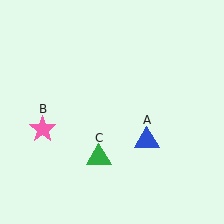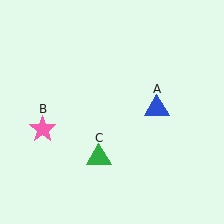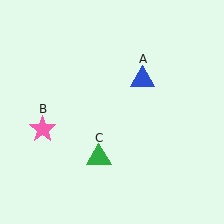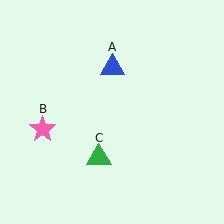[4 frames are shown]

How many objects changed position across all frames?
1 object changed position: blue triangle (object A).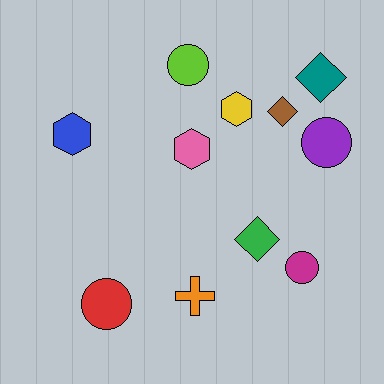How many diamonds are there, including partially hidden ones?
There are 3 diamonds.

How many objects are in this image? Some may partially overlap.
There are 11 objects.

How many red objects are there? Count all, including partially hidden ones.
There is 1 red object.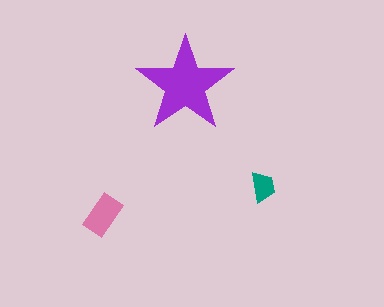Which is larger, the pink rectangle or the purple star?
The purple star.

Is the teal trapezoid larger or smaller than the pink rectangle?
Smaller.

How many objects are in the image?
There are 3 objects in the image.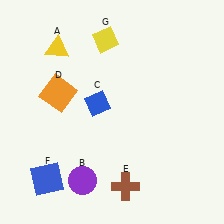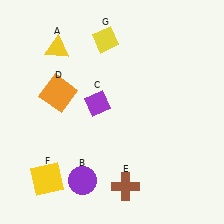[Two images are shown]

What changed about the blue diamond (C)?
In Image 1, C is blue. In Image 2, it changed to purple.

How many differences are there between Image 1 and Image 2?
There are 2 differences between the two images.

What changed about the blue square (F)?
In Image 1, F is blue. In Image 2, it changed to yellow.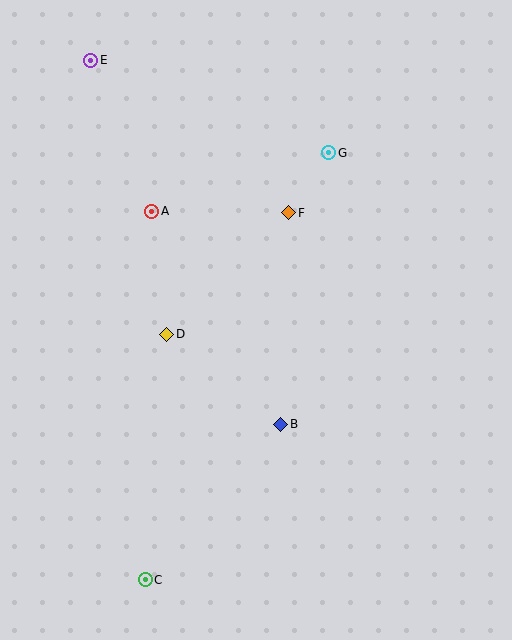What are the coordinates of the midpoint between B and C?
The midpoint between B and C is at (213, 502).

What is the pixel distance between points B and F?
The distance between B and F is 212 pixels.